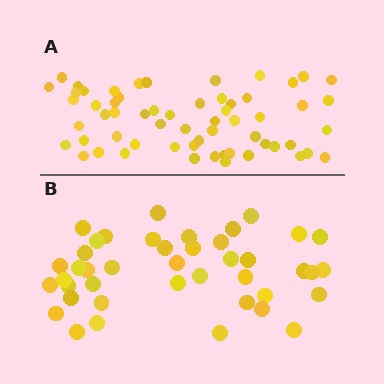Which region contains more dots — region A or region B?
Region A (the top region) has more dots.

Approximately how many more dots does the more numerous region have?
Region A has approximately 20 more dots than region B.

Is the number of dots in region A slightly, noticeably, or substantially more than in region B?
Region A has noticeably more, but not dramatically so. The ratio is roughly 1.4 to 1.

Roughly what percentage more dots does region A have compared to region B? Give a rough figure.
About 45% more.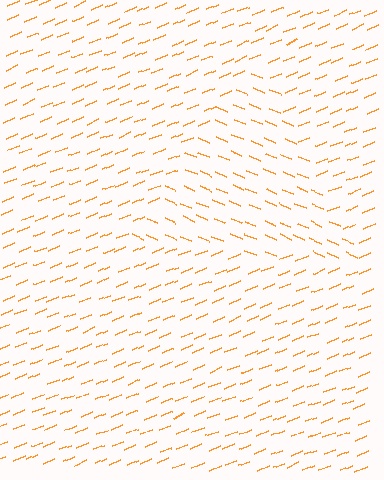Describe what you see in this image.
The image is filled with small orange line segments. A triangle region in the image has lines oriented differently from the surrounding lines, creating a visible texture boundary.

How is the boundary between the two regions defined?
The boundary is defined purely by a change in line orientation (approximately 45 degrees difference). All lines are the same color and thickness.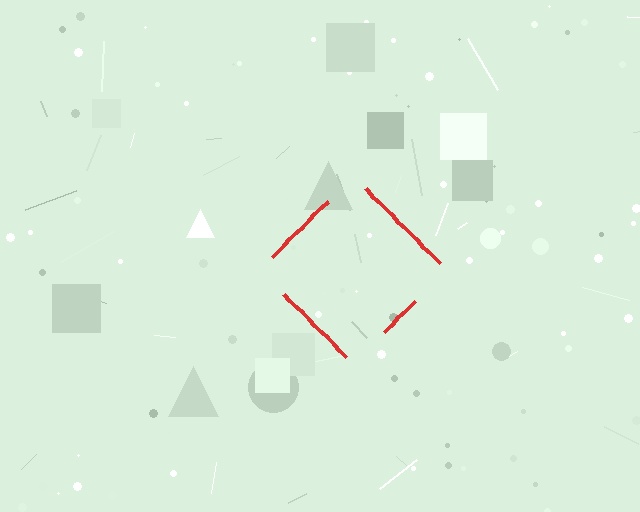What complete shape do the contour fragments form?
The contour fragments form a diamond.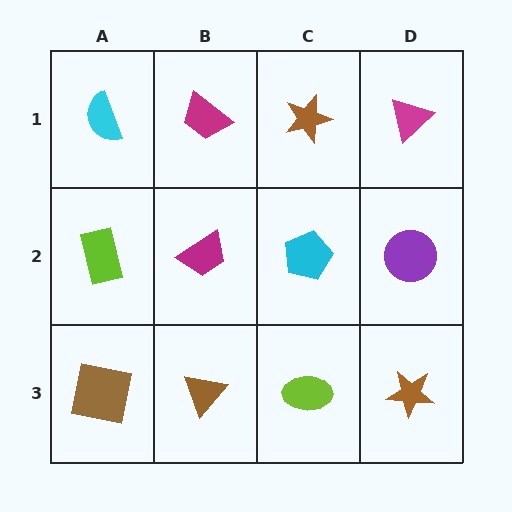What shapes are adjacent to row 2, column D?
A magenta triangle (row 1, column D), a brown star (row 3, column D), a cyan pentagon (row 2, column C).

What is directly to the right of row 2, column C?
A purple circle.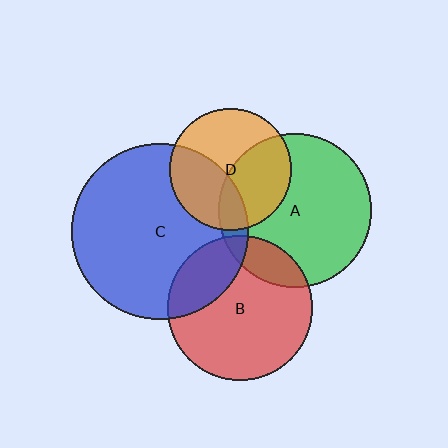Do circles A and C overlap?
Yes.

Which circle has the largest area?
Circle C (blue).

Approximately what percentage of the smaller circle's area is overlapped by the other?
Approximately 10%.